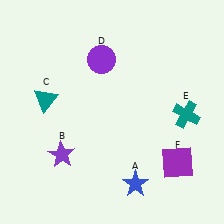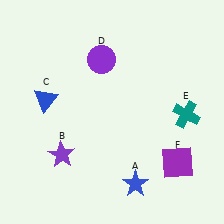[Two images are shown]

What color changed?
The triangle (C) changed from teal in Image 1 to blue in Image 2.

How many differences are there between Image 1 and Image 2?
There is 1 difference between the two images.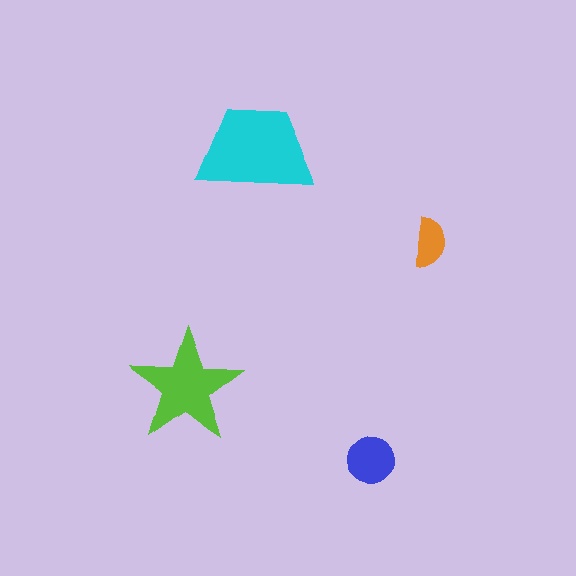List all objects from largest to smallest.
The cyan trapezoid, the lime star, the blue circle, the orange semicircle.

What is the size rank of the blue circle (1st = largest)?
3rd.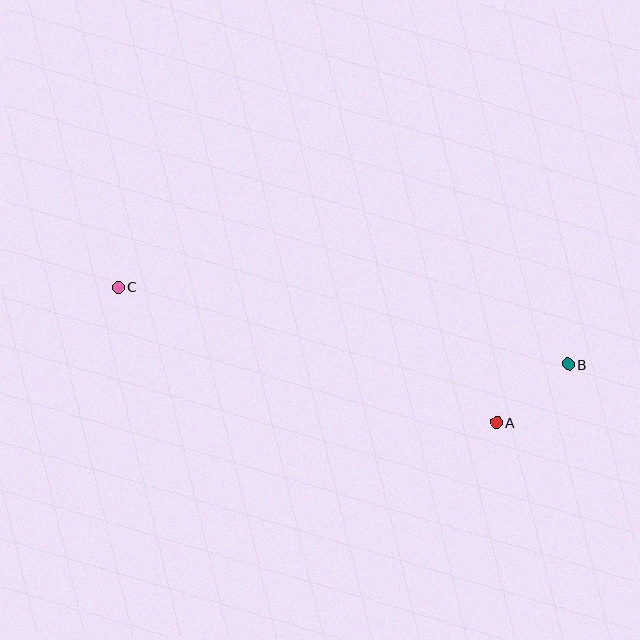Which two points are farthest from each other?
Points B and C are farthest from each other.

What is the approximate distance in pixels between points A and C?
The distance between A and C is approximately 402 pixels.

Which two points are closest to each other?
Points A and B are closest to each other.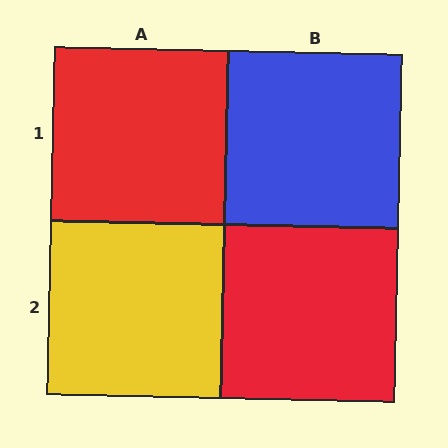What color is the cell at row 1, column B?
Blue.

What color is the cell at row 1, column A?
Red.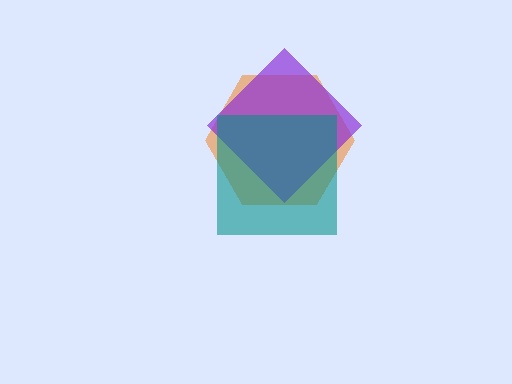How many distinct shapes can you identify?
There are 3 distinct shapes: an orange hexagon, a purple diamond, a teal square.